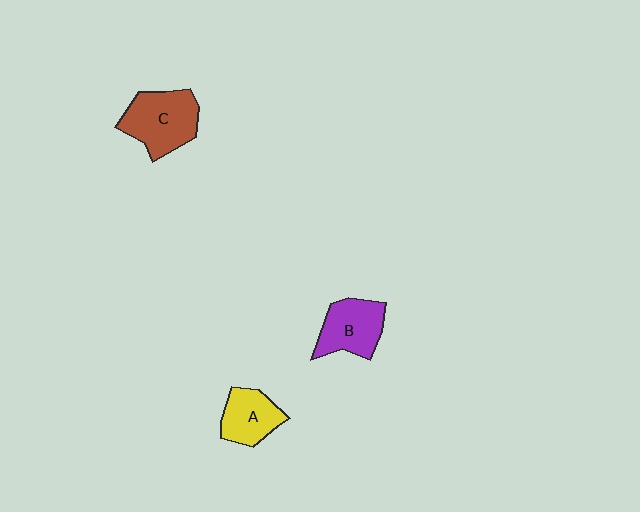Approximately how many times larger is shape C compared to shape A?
Approximately 1.4 times.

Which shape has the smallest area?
Shape A (yellow).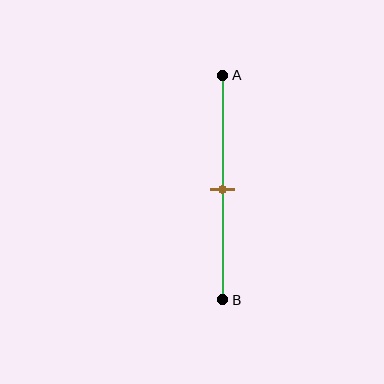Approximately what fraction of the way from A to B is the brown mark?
The brown mark is approximately 50% of the way from A to B.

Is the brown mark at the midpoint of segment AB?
Yes, the mark is approximately at the midpoint.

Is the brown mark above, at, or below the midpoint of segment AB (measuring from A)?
The brown mark is approximately at the midpoint of segment AB.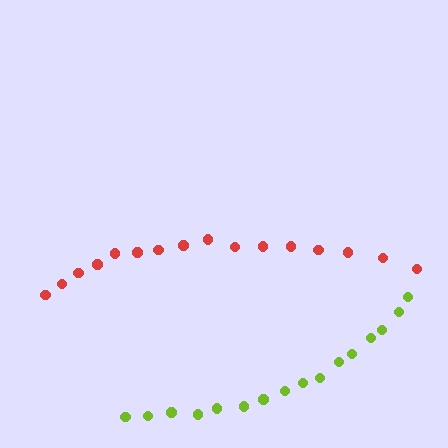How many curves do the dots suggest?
There are 2 distinct paths.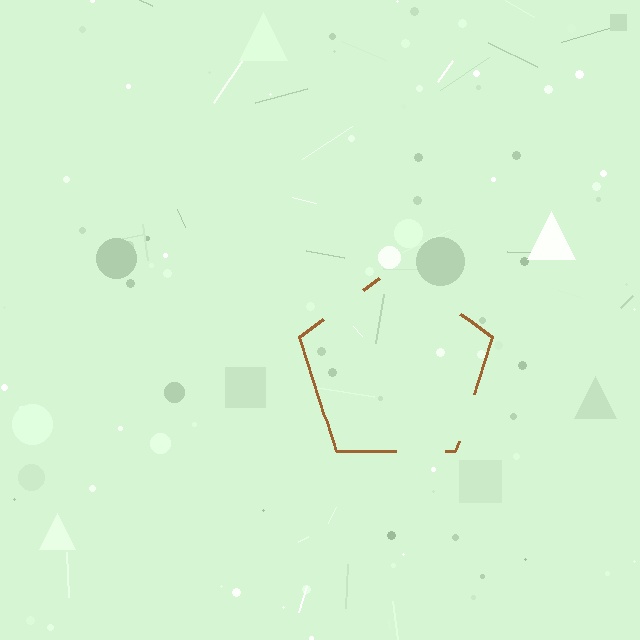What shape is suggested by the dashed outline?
The dashed outline suggests a pentagon.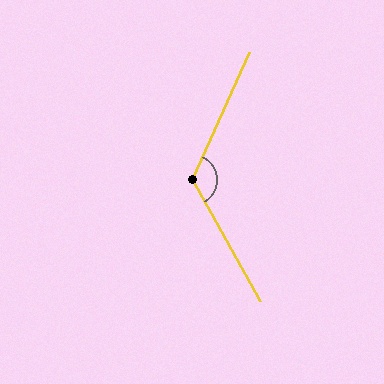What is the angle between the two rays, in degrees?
Approximately 127 degrees.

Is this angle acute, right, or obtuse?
It is obtuse.